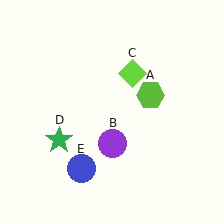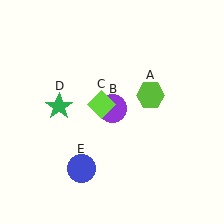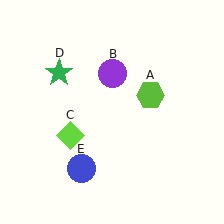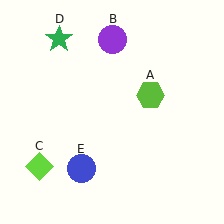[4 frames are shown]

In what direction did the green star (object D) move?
The green star (object D) moved up.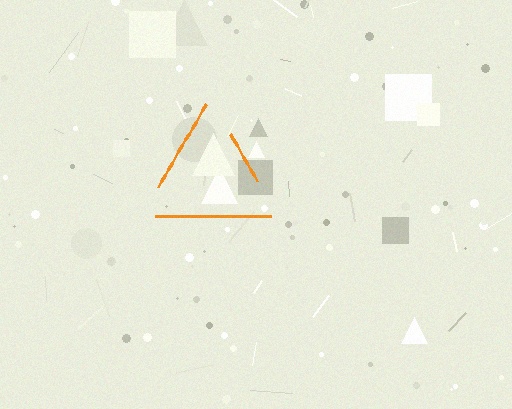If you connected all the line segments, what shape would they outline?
They would outline a triangle.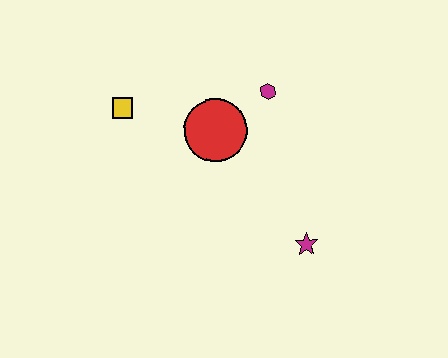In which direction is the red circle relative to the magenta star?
The red circle is above the magenta star.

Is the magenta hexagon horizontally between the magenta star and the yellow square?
Yes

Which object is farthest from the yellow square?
The magenta star is farthest from the yellow square.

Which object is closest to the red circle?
The magenta hexagon is closest to the red circle.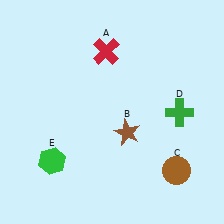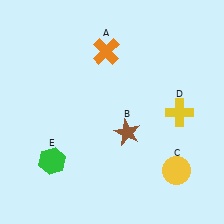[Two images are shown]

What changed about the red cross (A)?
In Image 1, A is red. In Image 2, it changed to orange.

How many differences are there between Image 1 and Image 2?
There are 3 differences between the two images.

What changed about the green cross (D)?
In Image 1, D is green. In Image 2, it changed to yellow.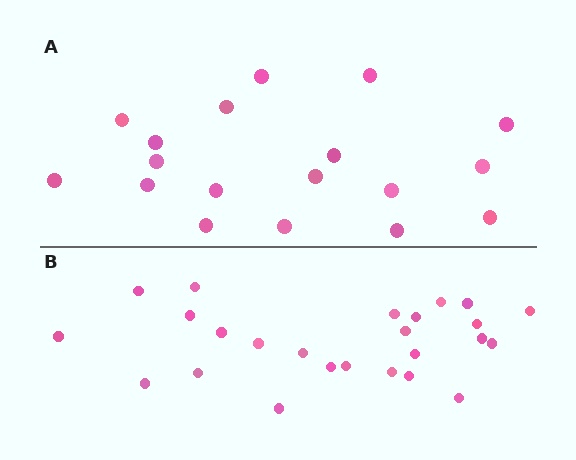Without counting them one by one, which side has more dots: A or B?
Region B (the bottom region) has more dots.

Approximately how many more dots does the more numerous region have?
Region B has roughly 8 or so more dots than region A.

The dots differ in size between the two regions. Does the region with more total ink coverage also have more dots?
No. Region A has more total ink coverage because its dots are larger, but region B actually contains more individual dots. Total area can be misleading — the number of items is what matters here.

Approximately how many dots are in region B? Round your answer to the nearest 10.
About 20 dots. (The exact count is 25, which rounds to 20.)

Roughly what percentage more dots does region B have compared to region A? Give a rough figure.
About 40% more.